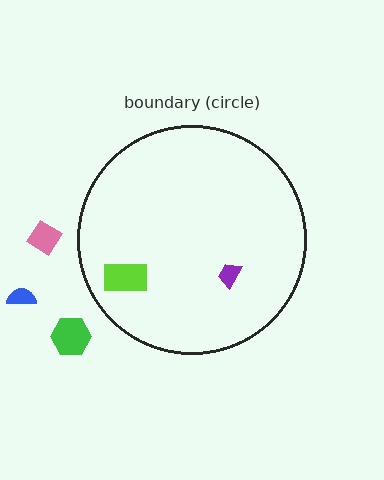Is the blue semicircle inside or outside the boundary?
Outside.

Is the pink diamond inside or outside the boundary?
Outside.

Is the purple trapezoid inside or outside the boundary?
Inside.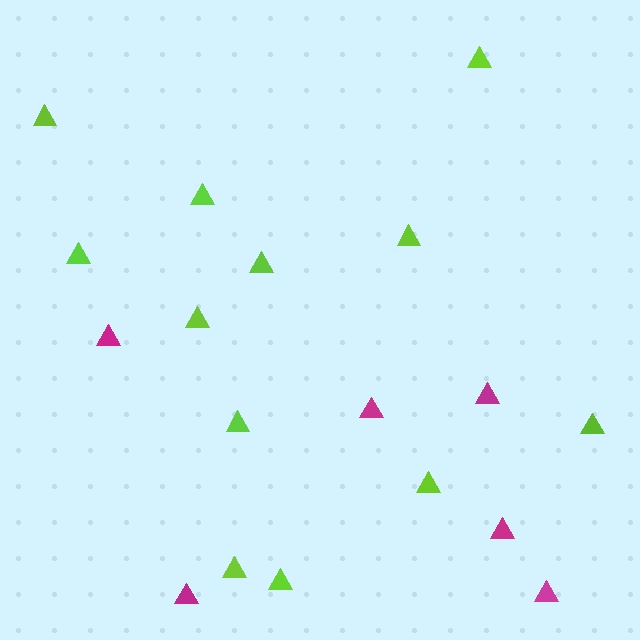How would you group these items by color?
There are 2 groups: one group of lime triangles (12) and one group of magenta triangles (6).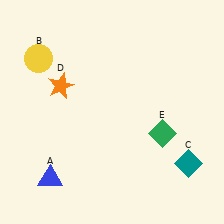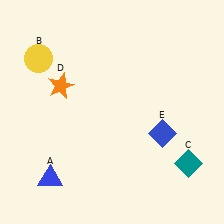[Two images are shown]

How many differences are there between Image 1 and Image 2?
There is 1 difference between the two images.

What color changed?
The diamond (E) changed from green in Image 1 to blue in Image 2.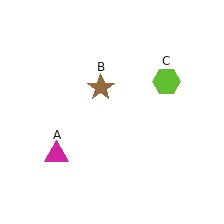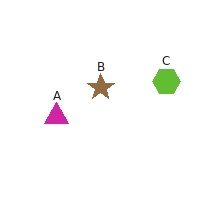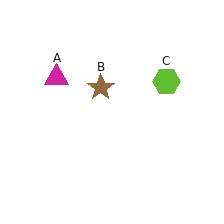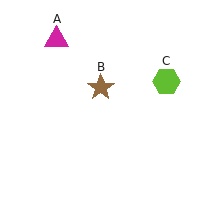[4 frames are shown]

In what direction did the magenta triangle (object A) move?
The magenta triangle (object A) moved up.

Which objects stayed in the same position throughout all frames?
Brown star (object B) and lime hexagon (object C) remained stationary.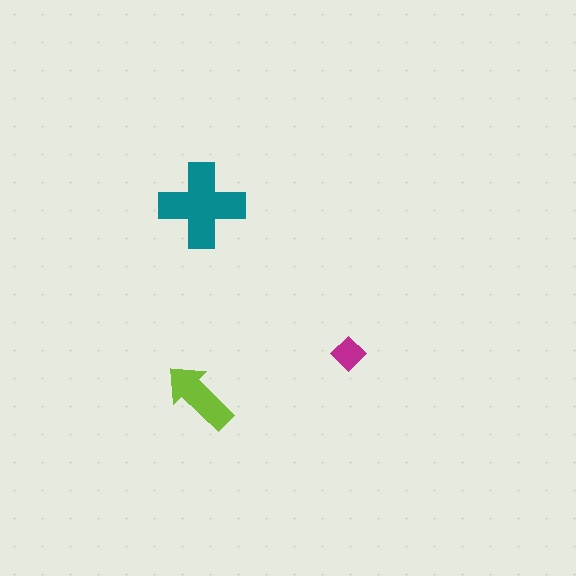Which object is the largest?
The teal cross.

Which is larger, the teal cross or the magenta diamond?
The teal cross.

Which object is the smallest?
The magenta diamond.